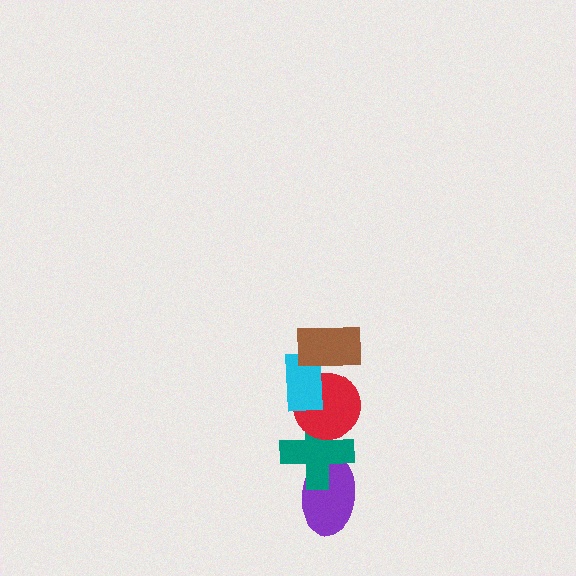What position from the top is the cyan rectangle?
The cyan rectangle is 2nd from the top.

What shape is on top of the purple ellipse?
The teal cross is on top of the purple ellipse.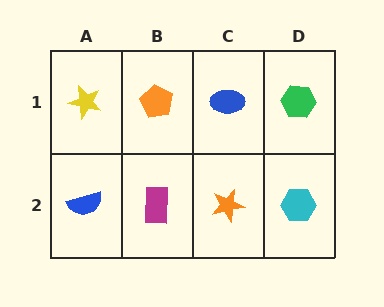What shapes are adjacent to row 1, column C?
An orange star (row 2, column C), an orange pentagon (row 1, column B), a green hexagon (row 1, column D).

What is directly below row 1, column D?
A cyan hexagon.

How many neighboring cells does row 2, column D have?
2.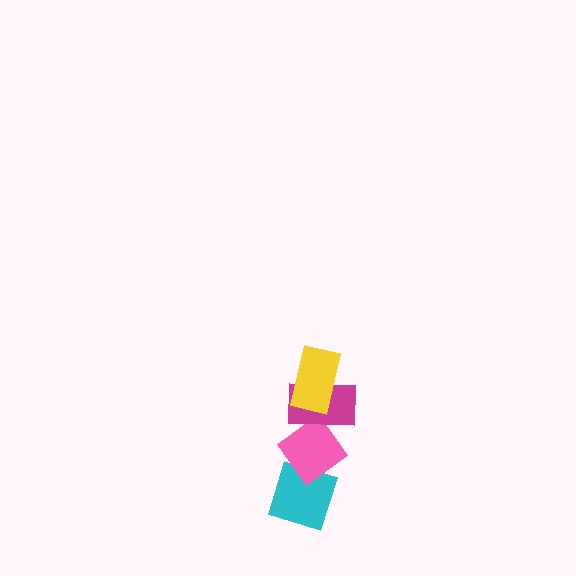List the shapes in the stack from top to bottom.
From top to bottom: the yellow rectangle, the magenta rectangle, the pink diamond, the cyan diamond.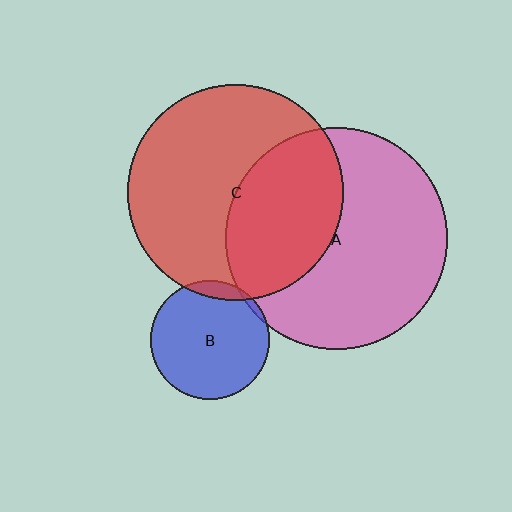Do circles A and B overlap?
Yes.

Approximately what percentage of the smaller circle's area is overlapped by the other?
Approximately 5%.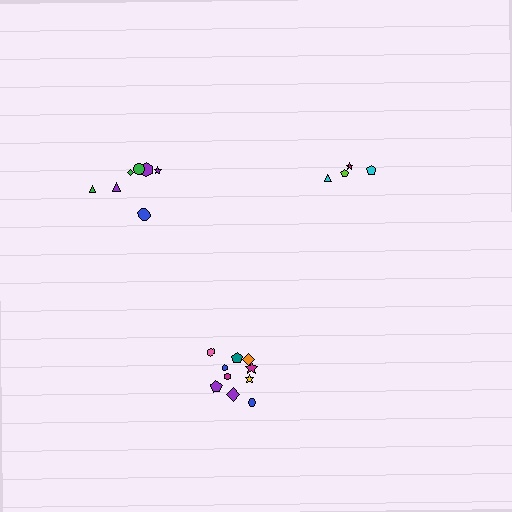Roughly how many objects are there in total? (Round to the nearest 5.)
Roughly 20 objects in total.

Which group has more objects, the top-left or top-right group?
The top-left group.